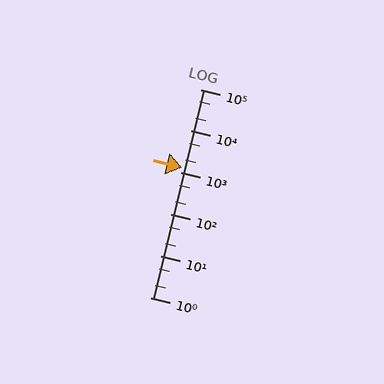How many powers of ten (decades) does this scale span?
The scale spans 5 decades, from 1 to 100000.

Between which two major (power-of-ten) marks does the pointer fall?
The pointer is between 1000 and 10000.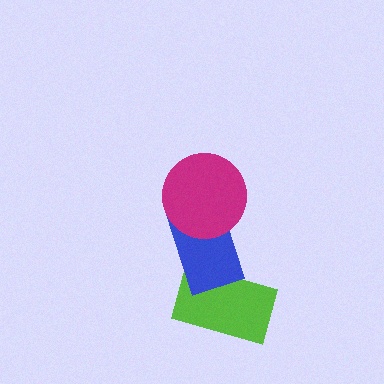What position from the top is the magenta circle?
The magenta circle is 1st from the top.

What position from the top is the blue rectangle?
The blue rectangle is 2nd from the top.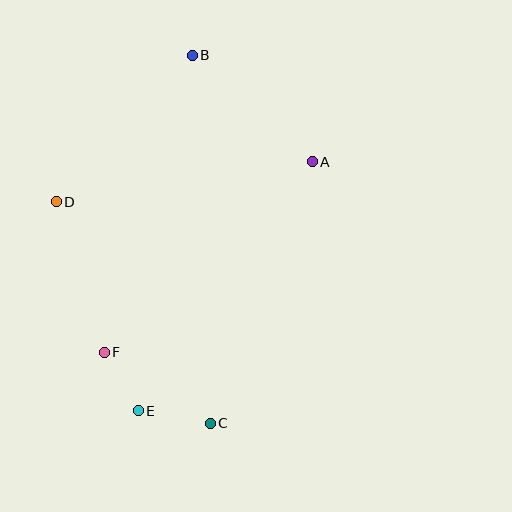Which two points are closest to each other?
Points E and F are closest to each other.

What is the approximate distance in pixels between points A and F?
The distance between A and F is approximately 282 pixels.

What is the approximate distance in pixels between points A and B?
The distance between A and B is approximately 161 pixels.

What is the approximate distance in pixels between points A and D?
The distance between A and D is approximately 259 pixels.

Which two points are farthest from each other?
Points B and C are farthest from each other.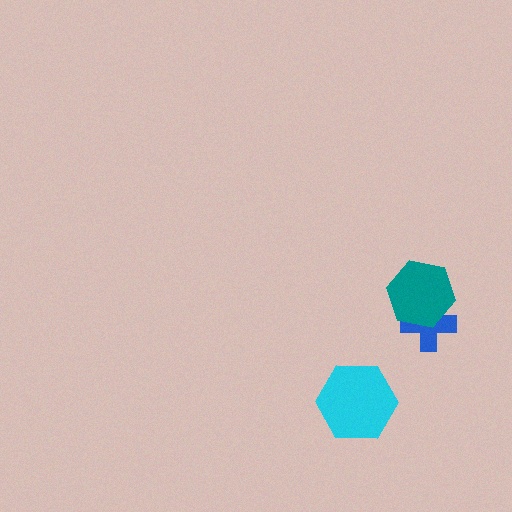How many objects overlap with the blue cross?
1 object overlaps with the blue cross.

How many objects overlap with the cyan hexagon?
0 objects overlap with the cyan hexagon.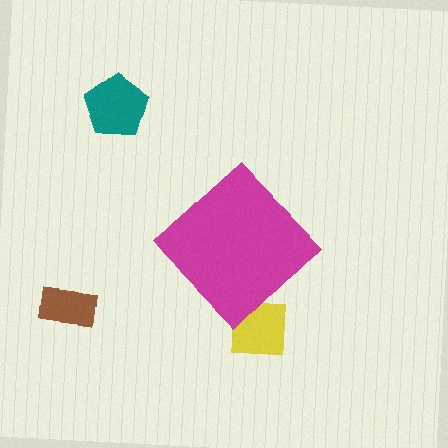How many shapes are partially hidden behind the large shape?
1 shape is partially hidden.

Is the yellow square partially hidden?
Yes, the yellow square is partially hidden behind the magenta diamond.